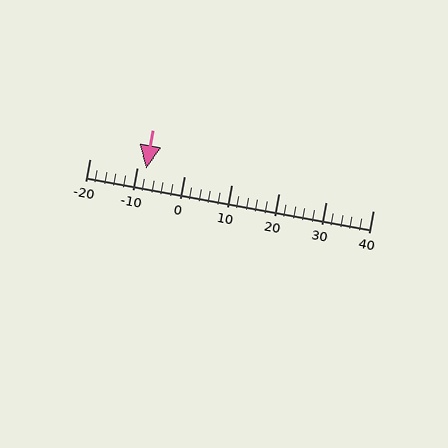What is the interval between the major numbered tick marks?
The major tick marks are spaced 10 units apart.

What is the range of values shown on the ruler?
The ruler shows values from -20 to 40.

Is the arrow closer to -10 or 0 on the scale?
The arrow is closer to -10.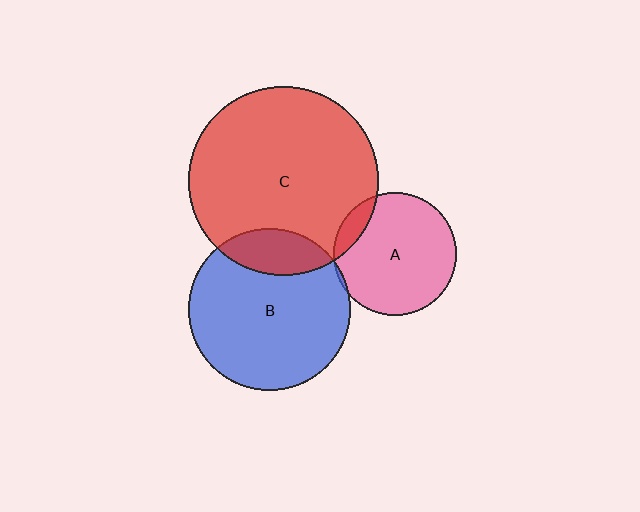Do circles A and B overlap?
Yes.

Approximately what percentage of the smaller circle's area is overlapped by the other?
Approximately 5%.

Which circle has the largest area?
Circle C (red).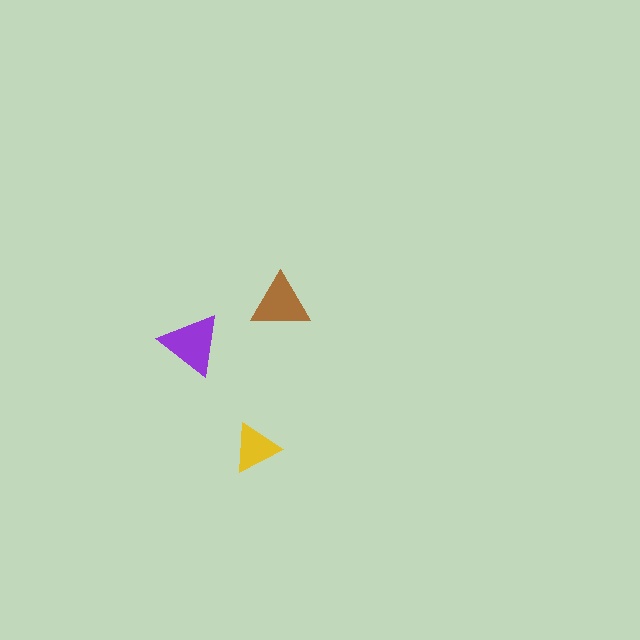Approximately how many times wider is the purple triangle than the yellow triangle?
About 1.5 times wider.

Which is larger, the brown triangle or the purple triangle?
The purple one.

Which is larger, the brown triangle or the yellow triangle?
The brown one.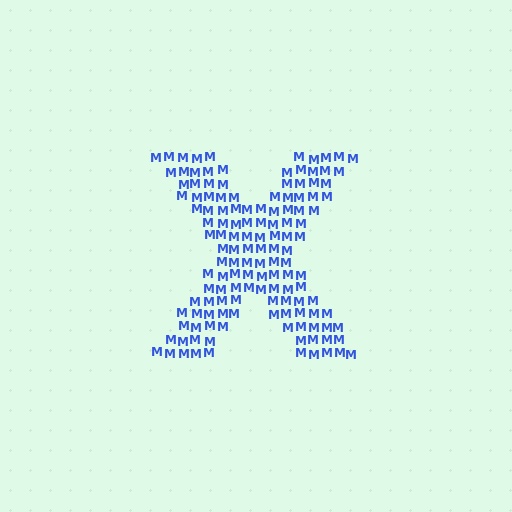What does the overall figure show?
The overall figure shows the letter X.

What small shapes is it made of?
It is made of small letter M's.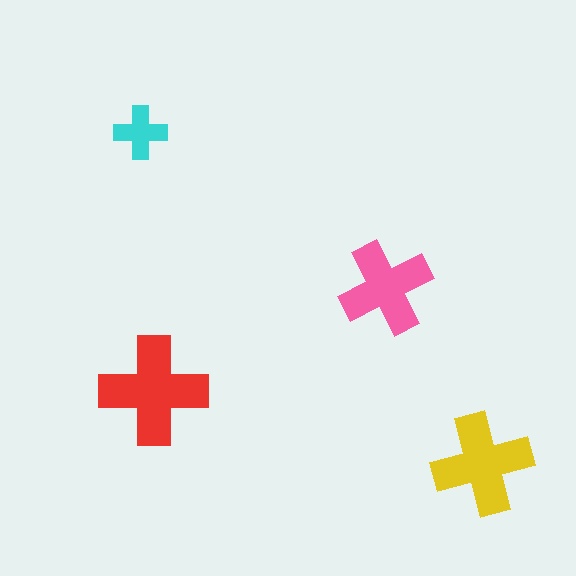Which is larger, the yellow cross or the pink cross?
The yellow one.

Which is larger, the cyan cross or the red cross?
The red one.